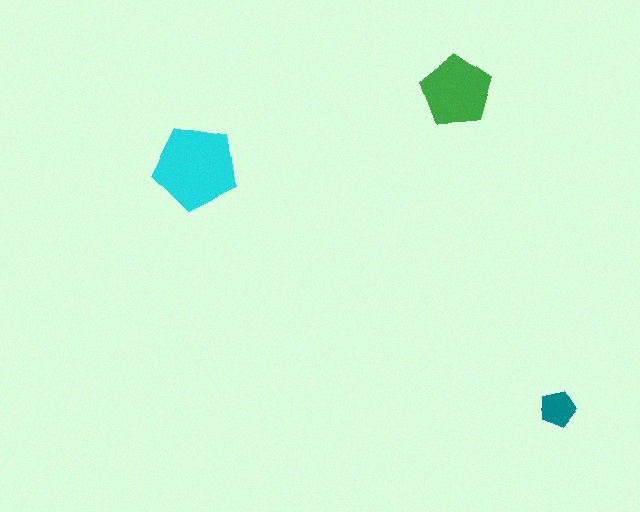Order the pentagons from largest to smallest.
the cyan one, the green one, the teal one.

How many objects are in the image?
There are 3 objects in the image.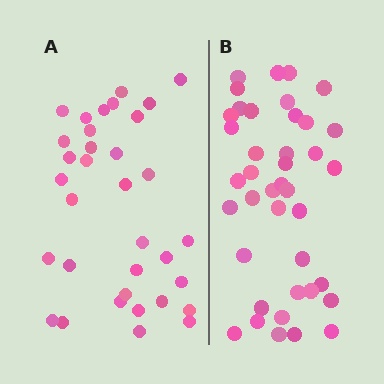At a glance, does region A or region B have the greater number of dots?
Region B (the right region) has more dots.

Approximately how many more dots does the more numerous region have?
Region B has about 6 more dots than region A.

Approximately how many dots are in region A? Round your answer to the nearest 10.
About 30 dots. (The exact count is 34, which rounds to 30.)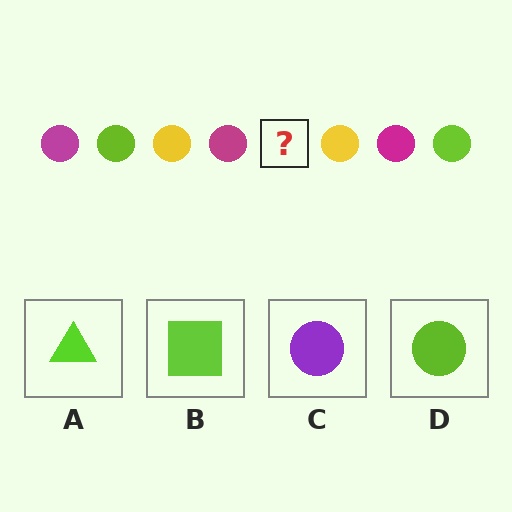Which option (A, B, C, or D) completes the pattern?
D.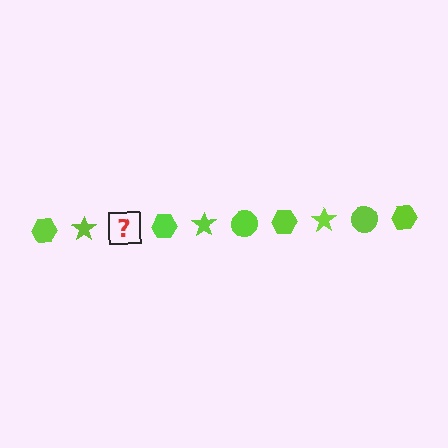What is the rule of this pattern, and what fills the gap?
The rule is that the pattern cycles through hexagon, star, circle shapes in lime. The gap should be filled with a lime circle.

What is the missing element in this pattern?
The missing element is a lime circle.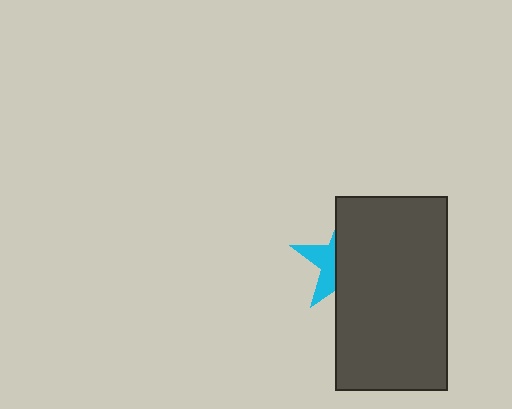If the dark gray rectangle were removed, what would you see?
You would see the complete cyan star.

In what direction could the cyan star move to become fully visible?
The cyan star could move left. That would shift it out from behind the dark gray rectangle entirely.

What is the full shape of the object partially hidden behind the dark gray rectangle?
The partially hidden object is a cyan star.